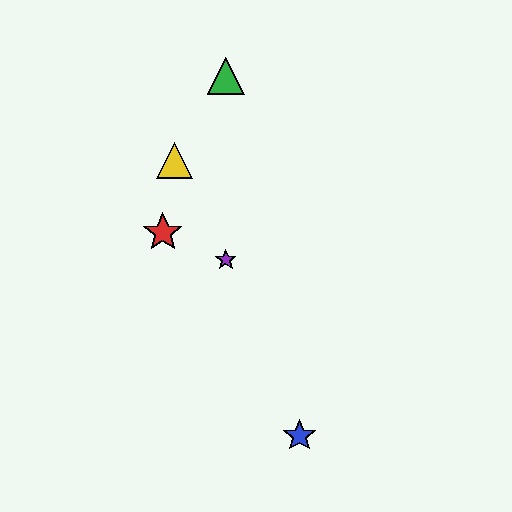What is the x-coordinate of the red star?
The red star is at x≈163.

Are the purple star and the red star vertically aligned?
No, the purple star is at x≈226 and the red star is at x≈163.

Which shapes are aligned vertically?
The green triangle, the purple star are aligned vertically.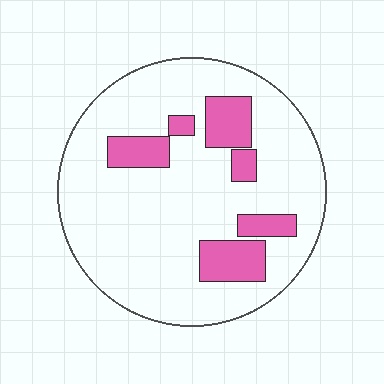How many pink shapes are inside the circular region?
6.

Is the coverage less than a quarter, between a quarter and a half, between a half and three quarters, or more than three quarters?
Less than a quarter.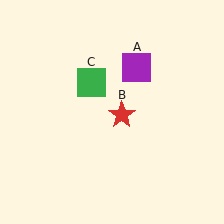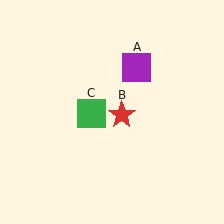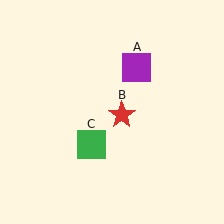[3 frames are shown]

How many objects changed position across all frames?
1 object changed position: green square (object C).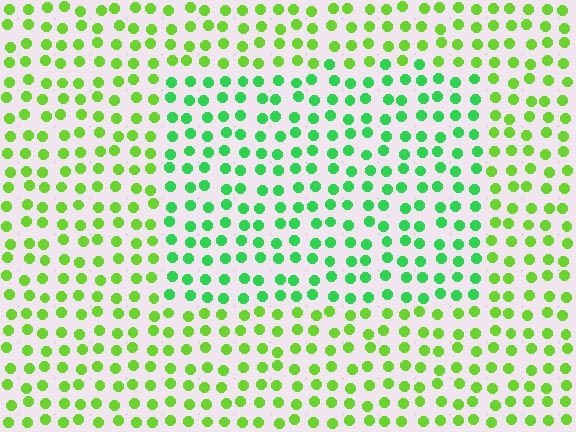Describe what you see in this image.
The image is filled with small lime elements in a uniform arrangement. A rectangle-shaped region is visible where the elements are tinted to a slightly different hue, forming a subtle color boundary.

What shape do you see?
I see a rectangle.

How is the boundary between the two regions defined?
The boundary is defined purely by a slight shift in hue (about 34 degrees). Spacing, size, and orientation are identical on both sides.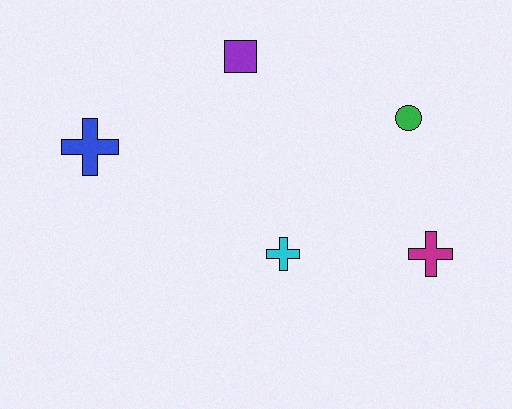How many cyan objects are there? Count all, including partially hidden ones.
There is 1 cyan object.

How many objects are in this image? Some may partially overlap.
There are 5 objects.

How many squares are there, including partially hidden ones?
There is 1 square.